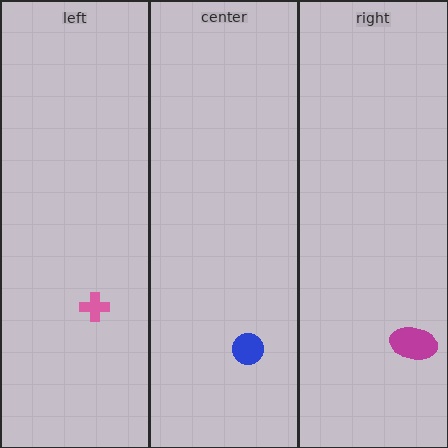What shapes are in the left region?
The pink cross.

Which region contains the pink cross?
The left region.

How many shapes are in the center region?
1.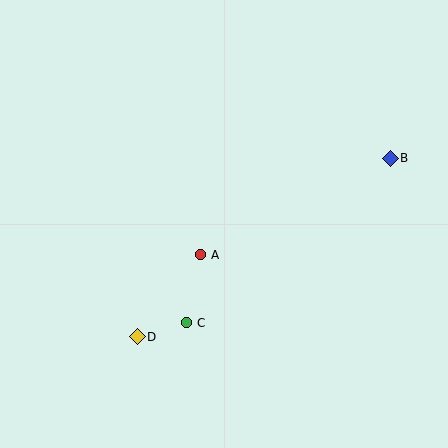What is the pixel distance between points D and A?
The distance between D and A is 104 pixels.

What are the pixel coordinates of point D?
Point D is at (137, 337).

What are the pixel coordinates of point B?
Point B is at (390, 158).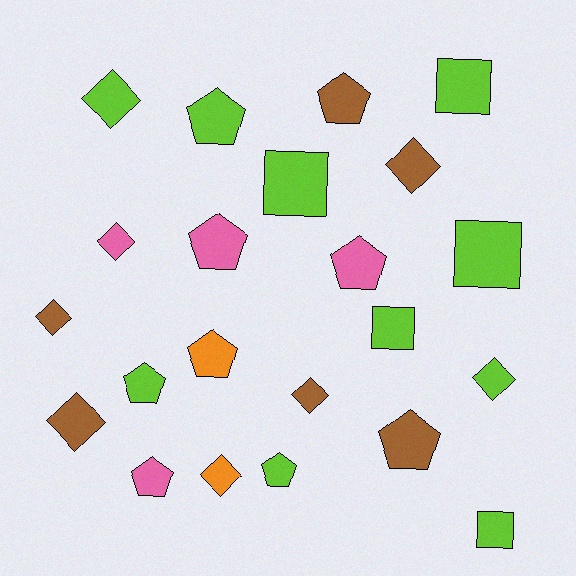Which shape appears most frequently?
Pentagon, with 9 objects.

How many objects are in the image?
There are 22 objects.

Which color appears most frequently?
Lime, with 10 objects.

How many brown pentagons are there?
There are 2 brown pentagons.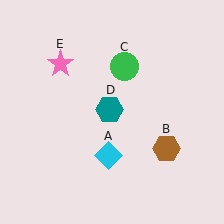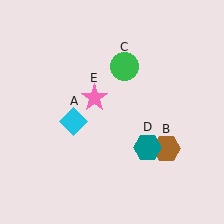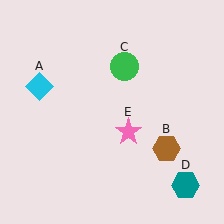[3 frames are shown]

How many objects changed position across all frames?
3 objects changed position: cyan diamond (object A), teal hexagon (object D), pink star (object E).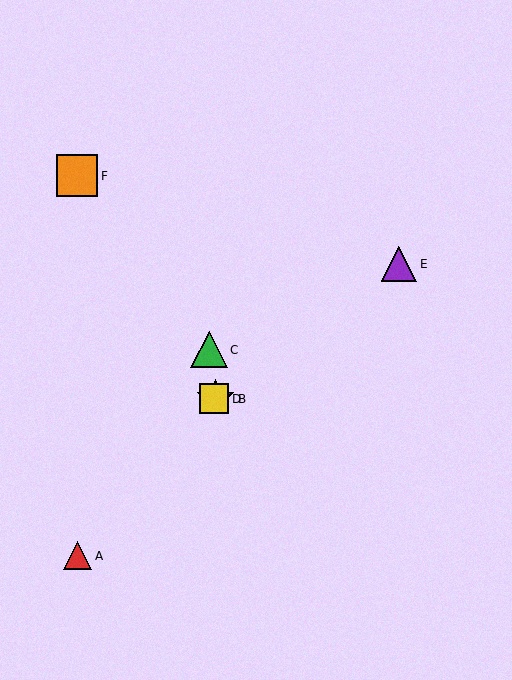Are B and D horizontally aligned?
Yes, both are at y≈399.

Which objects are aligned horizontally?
Objects B, D are aligned horizontally.